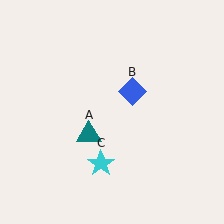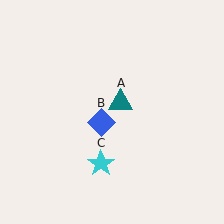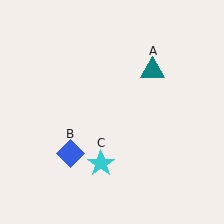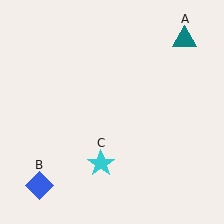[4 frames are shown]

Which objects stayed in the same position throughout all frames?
Cyan star (object C) remained stationary.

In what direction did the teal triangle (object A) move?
The teal triangle (object A) moved up and to the right.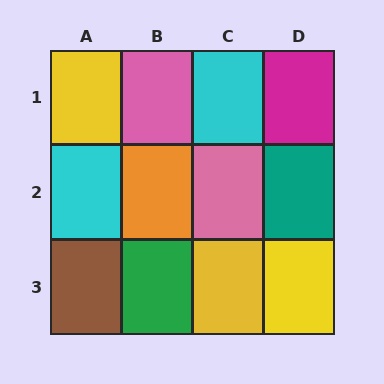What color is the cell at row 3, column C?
Yellow.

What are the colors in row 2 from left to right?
Cyan, orange, pink, teal.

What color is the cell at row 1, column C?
Cyan.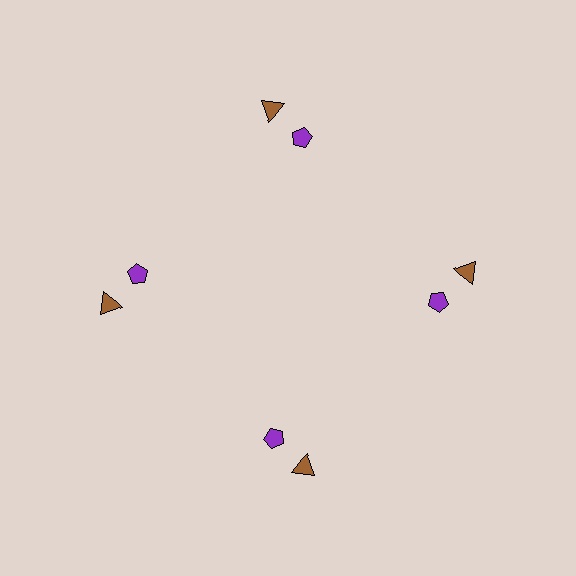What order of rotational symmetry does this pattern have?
This pattern has 4-fold rotational symmetry.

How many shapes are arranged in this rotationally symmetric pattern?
There are 8 shapes, arranged in 4 groups of 2.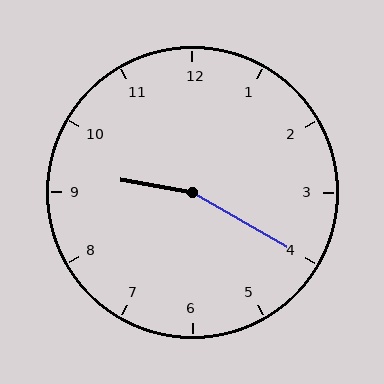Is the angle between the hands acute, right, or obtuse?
It is obtuse.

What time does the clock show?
9:20.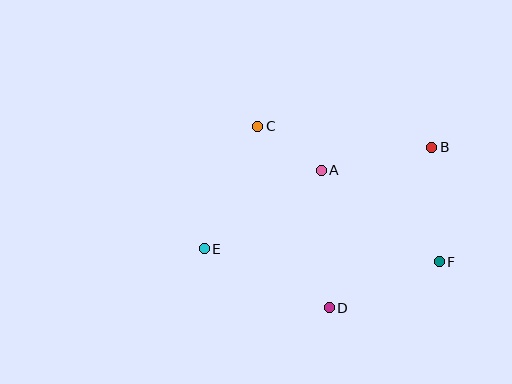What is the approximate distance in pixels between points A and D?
The distance between A and D is approximately 138 pixels.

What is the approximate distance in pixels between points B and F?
The distance between B and F is approximately 115 pixels.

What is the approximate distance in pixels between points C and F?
The distance between C and F is approximately 227 pixels.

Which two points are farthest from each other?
Points B and E are farthest from each other.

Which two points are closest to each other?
Points A and C are closest to each other.